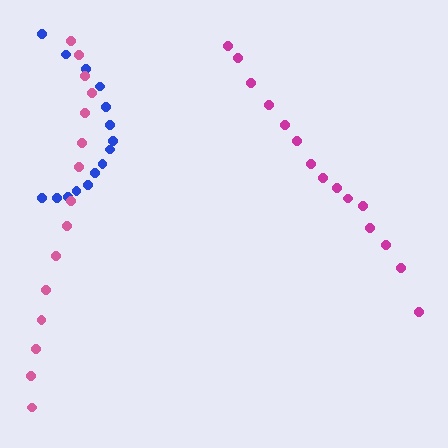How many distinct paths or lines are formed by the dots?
There are 3 distinct paths.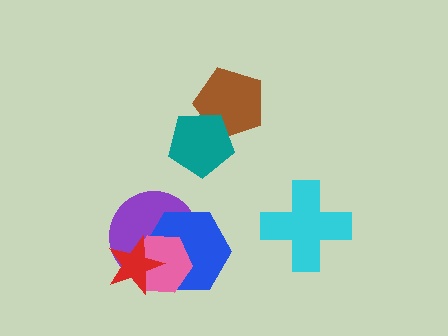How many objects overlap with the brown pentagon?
1 object overlaps with the brown pentagon.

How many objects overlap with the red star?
3 objects overlap with the red star.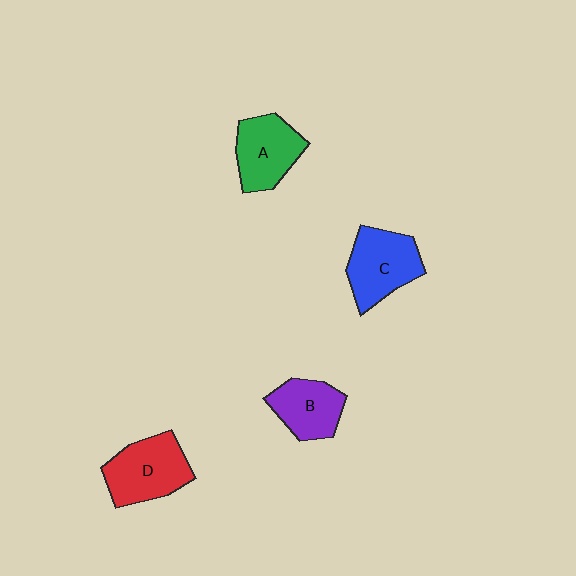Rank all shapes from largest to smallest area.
From largest to smallest: D (red), C (blue), A (green), B (purple).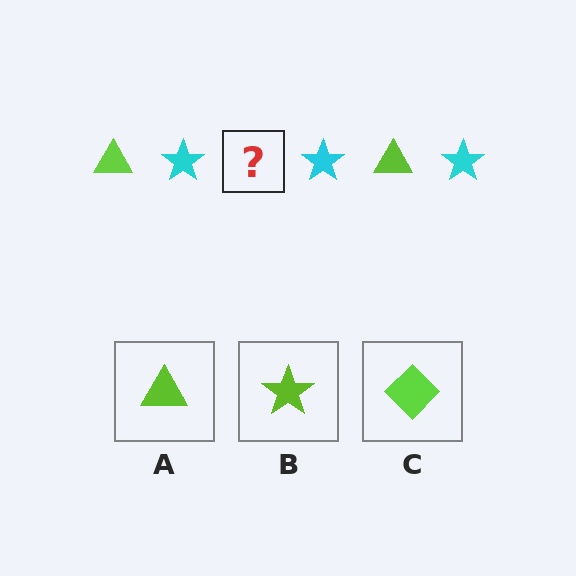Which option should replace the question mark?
Option A.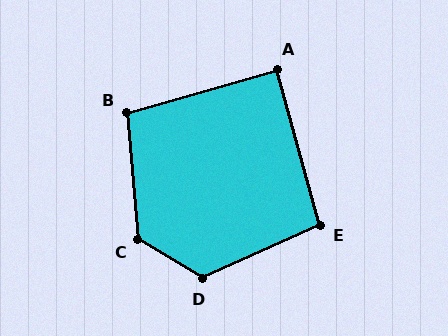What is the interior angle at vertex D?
Approximately 125 degrees (obtuse).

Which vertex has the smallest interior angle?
A, at approximately 90 degrees.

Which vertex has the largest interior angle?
C, at approximately 126 degrees.